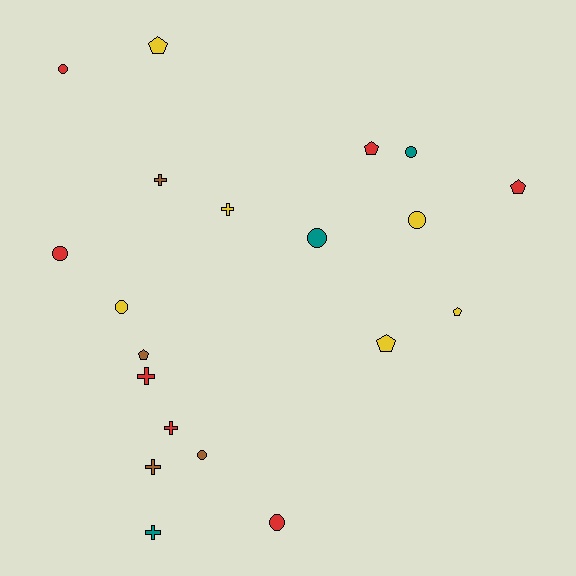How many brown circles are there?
There is 1 brown circle.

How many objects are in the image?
There are 20 objects.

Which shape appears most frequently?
Circle, with 8 objects.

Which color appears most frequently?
Red, with 7 objects.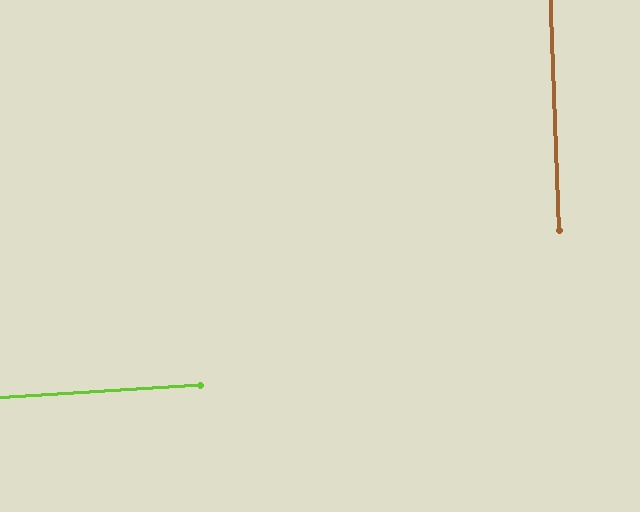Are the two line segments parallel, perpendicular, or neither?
Perpendicular — they meet at approximately 89°.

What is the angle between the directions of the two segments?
Approximately 89 degrees.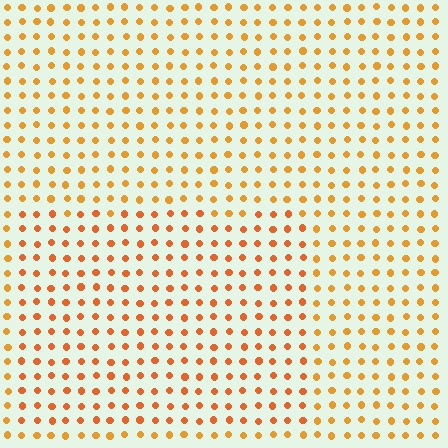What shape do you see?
I see a rectangle.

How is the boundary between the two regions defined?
The boundary is defined purely by a slight shift in hue (about 18 degrees). Spacing, size, and orientation are identical on both sides.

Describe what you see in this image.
The image is filled with small orange elements in a uniform arrangement. A rectangle-shaped region is visible where the elements are tinted to a slightly different hue, forming a subtle color boundary.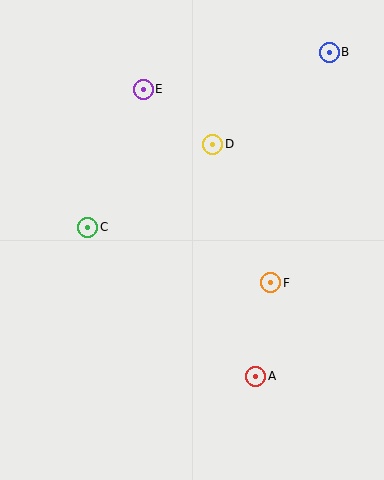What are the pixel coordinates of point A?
Point A is at (256, 376).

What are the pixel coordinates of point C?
Point C is at (88, 227).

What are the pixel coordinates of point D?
Point D is at (213, 144).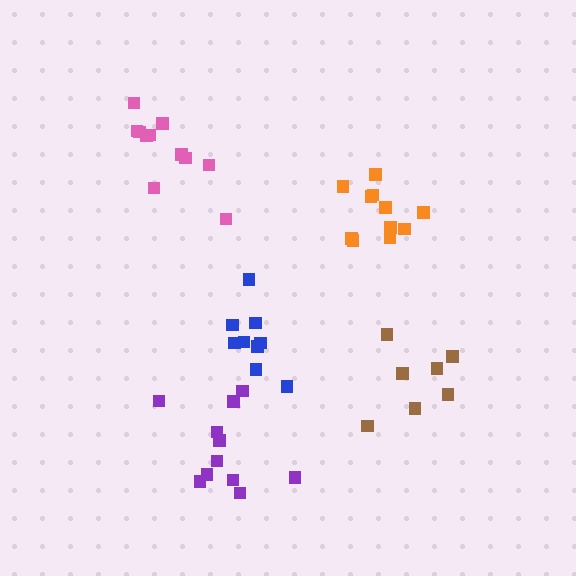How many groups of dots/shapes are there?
There are 5 groups.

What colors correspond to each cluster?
The clusters are colored: orange, blue, pink, purple, brown.